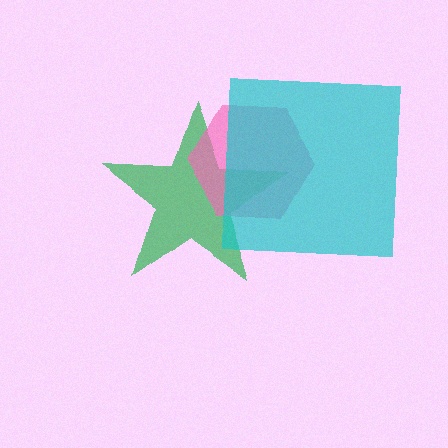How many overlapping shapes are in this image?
There are 3 overlapping shapes in the image.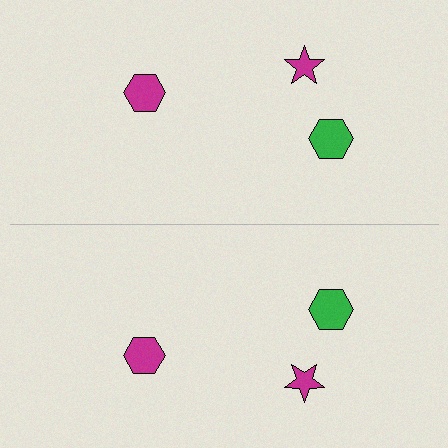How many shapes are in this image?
There are 6 shapes in this image.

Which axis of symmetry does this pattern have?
The pattern has a horizontal axis of symmetry running through the center of the image.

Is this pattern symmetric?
Yes, this pattern has bilateral (reflection) symmetry.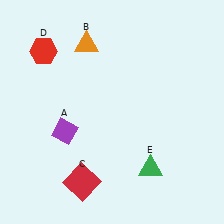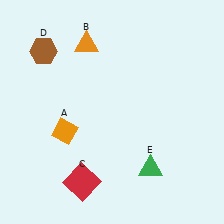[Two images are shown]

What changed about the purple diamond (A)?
In Image 1, A is purple. In Image 2, it changed to orange.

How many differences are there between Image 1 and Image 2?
There are 2 differences between the two images.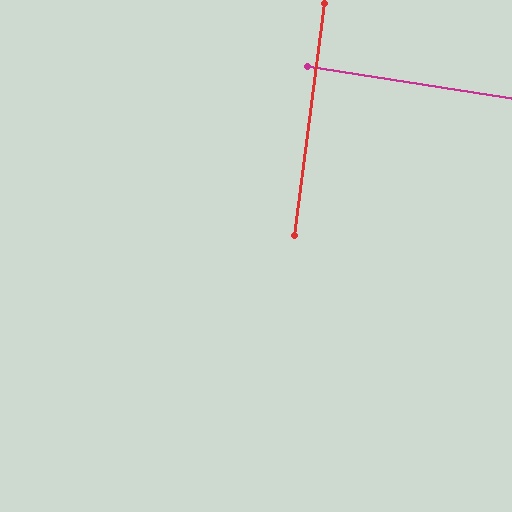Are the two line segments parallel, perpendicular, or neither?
Perpendicular — they meet at approximately 88°.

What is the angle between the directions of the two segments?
Approximately 88 degrees.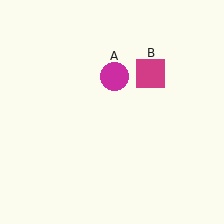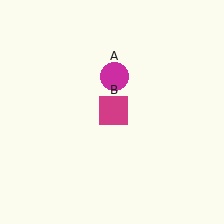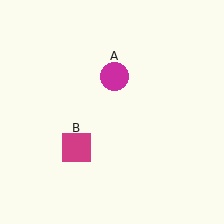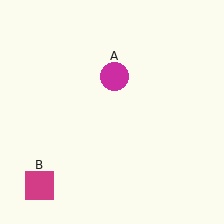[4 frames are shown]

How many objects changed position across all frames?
1 object changed position: magenta square (object B).